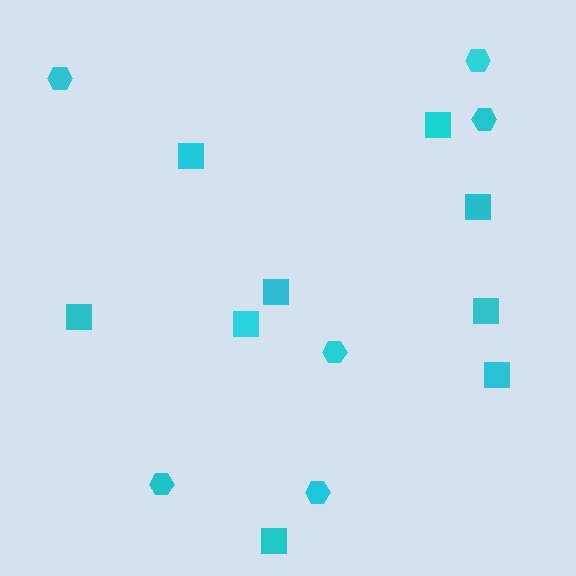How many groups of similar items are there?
There are 2 groups: one group of squares (9) and one group of hexagons (6).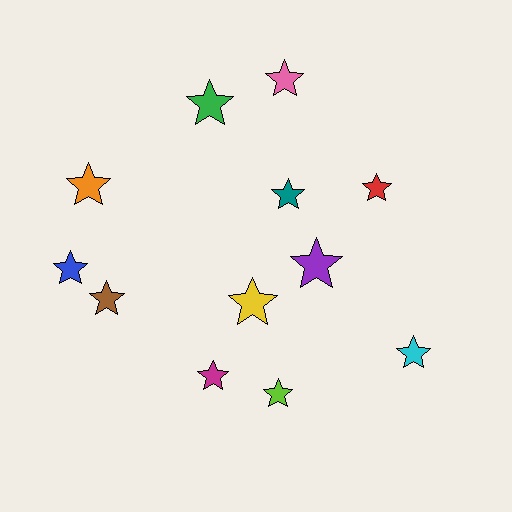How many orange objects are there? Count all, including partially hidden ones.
There is 1 orange object.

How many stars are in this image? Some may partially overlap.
There are 12 stars.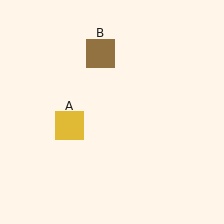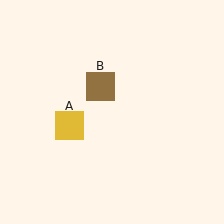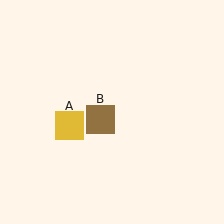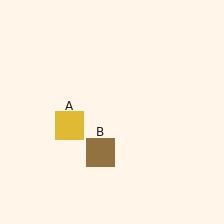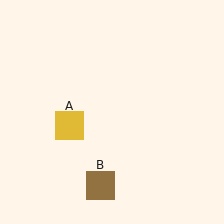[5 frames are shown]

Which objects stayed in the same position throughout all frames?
Yellow square (object A) remained stationary.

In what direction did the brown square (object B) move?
The brown square (object B) moved down.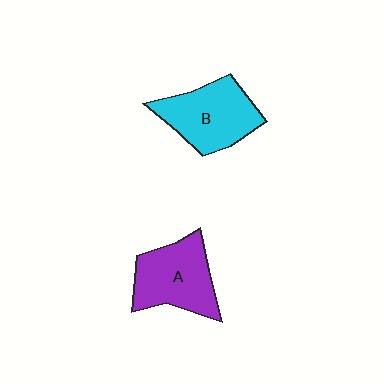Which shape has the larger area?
Shape B (cyan).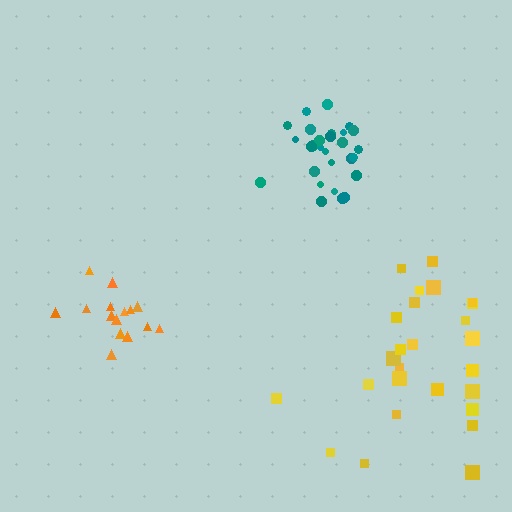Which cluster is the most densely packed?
Teal.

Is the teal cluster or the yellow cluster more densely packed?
Teal.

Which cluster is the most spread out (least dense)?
Yellow.